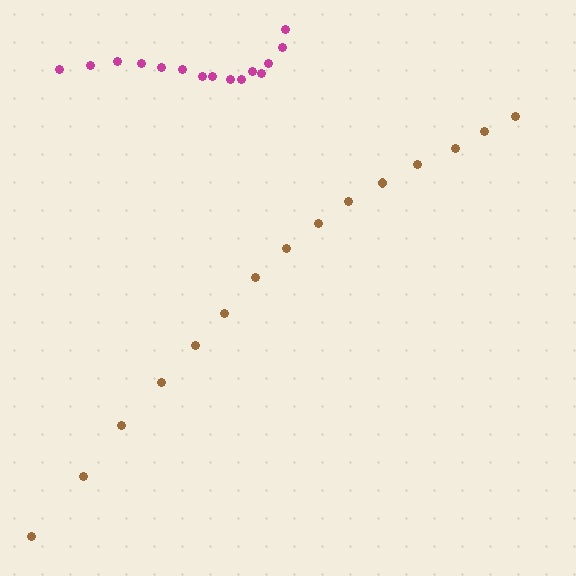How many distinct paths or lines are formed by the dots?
There are 2 distinct paths.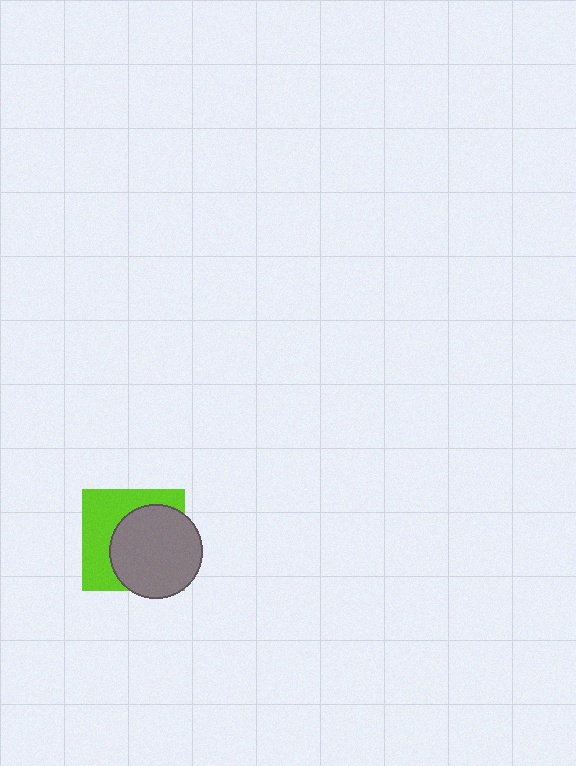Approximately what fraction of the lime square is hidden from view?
Roughly 55% of the lime square is hidden behind the gray circle.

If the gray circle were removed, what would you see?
You would see the complete lime square.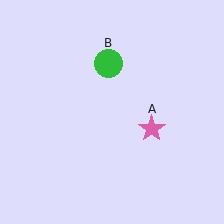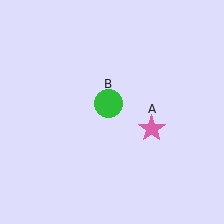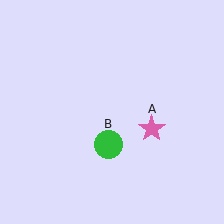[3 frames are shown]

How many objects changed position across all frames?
1 object changed position: green circle (object B).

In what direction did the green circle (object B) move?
The green circle (object B) moved down.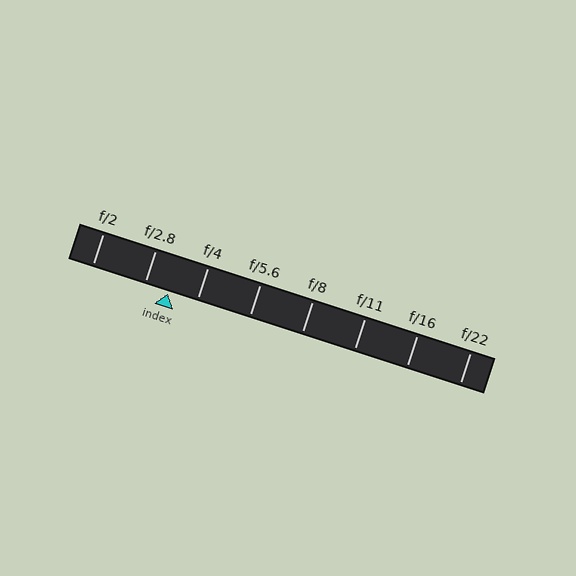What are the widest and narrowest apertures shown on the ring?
The widest aperture shown is f/2 and the narrowest is f/22.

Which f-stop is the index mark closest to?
The index mark is closest to f/2.8.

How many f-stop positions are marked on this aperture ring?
There are 8 f-stop positions marked.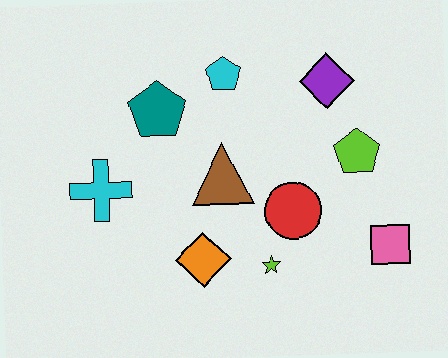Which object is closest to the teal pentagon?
The cyan pentagon is closest to the teal pentagon.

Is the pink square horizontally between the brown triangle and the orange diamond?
No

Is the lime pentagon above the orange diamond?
Yes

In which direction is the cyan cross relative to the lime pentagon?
The cyan cross is to the left of the lime pentagon.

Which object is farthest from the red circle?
The cyan cross is farthest from the red circle.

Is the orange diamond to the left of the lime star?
Yes